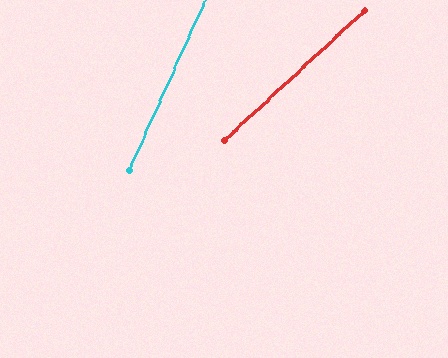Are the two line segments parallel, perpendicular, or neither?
Neither parallel nor perpendicular — they differ by about 23°.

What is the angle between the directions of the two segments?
Approximately 23 degrees.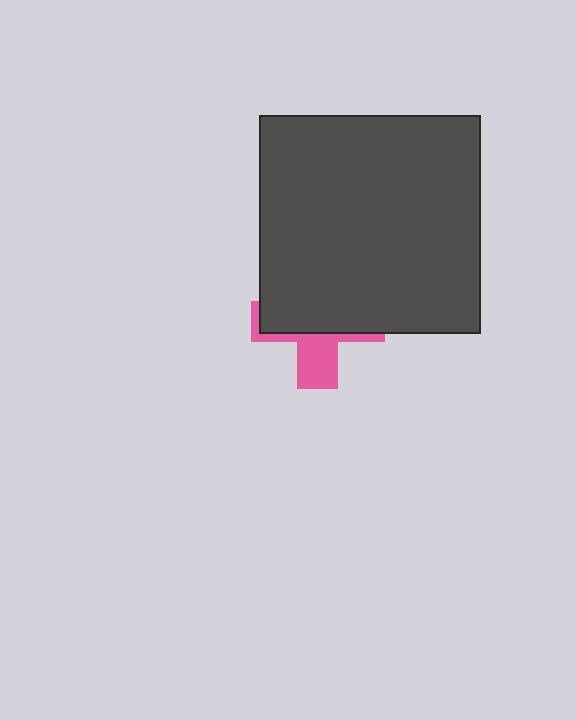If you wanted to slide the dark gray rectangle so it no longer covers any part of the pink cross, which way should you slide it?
Slide it up — that is the most direct way to separate the two shapes.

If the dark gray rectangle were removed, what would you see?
You would see the complete pink cross.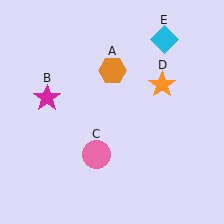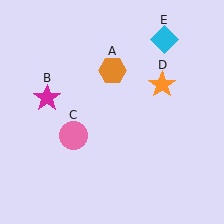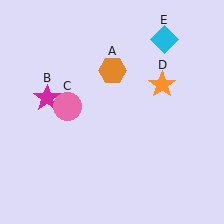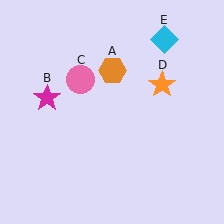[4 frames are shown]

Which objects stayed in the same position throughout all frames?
Orange hexagon (object A) and magenta star (object B) and orange star (object D) and cyan diamond (object E) remained stationary.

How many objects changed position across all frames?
1 object changed position: pink circle (object C).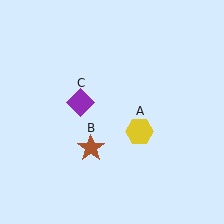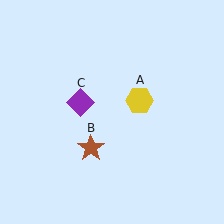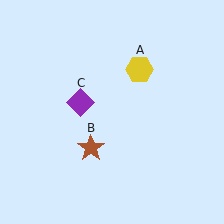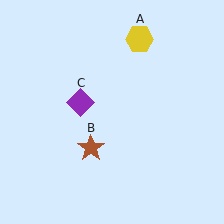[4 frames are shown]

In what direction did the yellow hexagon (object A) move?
The yellow hexagon (object A) moved up.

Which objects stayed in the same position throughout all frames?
Brown star (object B) and purple diamond (object C) remained stationary.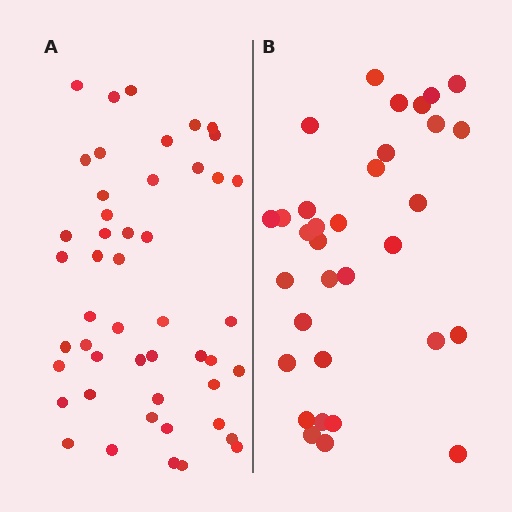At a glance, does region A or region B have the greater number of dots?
Region A (the left region) has more dots.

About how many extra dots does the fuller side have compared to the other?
Region A has approximately 15 more dots than region B.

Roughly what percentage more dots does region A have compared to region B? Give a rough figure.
About 45% more.